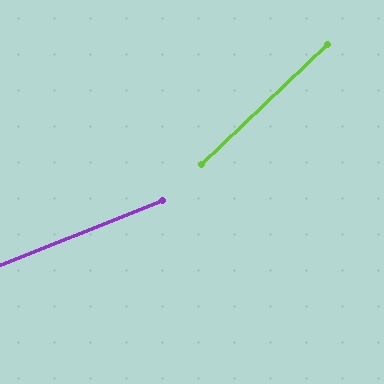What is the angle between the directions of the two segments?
Approximately 22 degrees.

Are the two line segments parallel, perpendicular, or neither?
Neither parallel nor perpendicular — they differ by about 22°.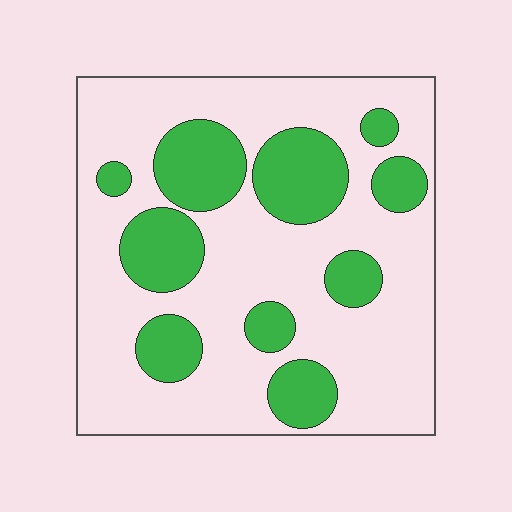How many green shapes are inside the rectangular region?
10.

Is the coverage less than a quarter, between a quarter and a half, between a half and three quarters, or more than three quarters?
Between a quarter and a half.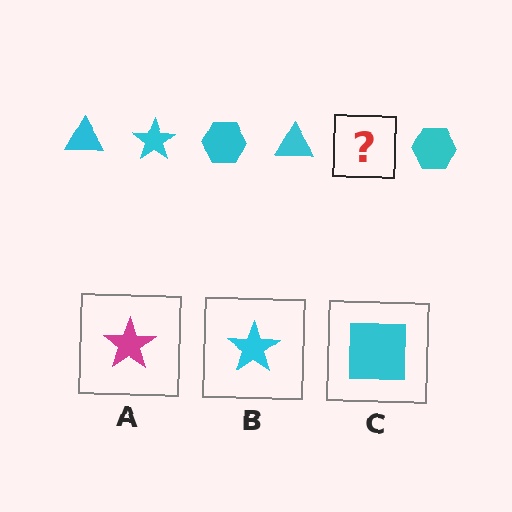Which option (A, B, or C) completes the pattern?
B.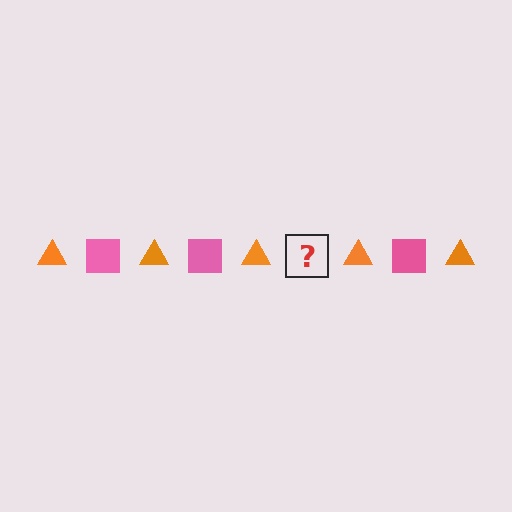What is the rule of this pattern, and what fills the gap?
The rule is that the pattern alternates between orange triangle and pink square. The gap should be filled with a pink square.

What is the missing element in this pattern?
The missing element is a pink square.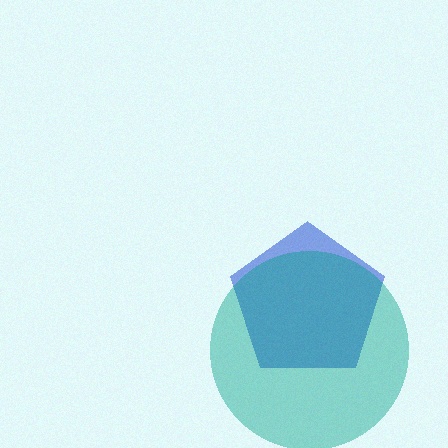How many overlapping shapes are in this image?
There are 2 overlapping shapes in the image.